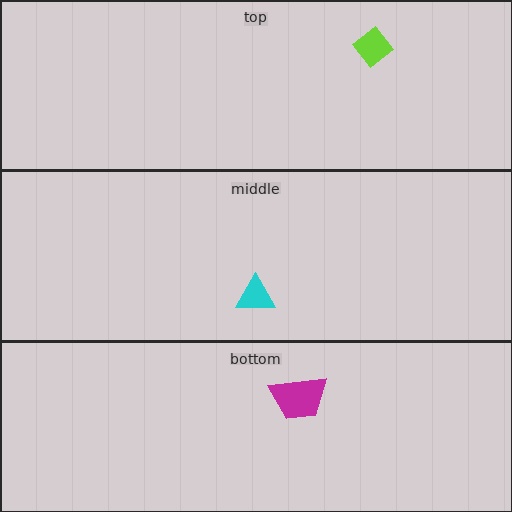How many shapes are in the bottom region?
1.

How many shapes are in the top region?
1.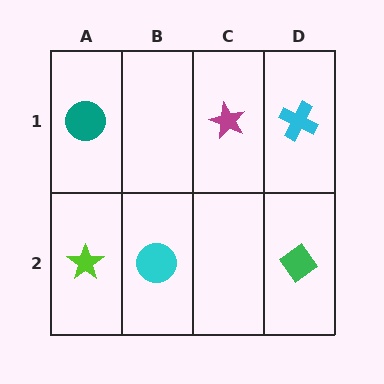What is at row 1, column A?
A teal circle.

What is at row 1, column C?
A magenta star.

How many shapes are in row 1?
3 shapes.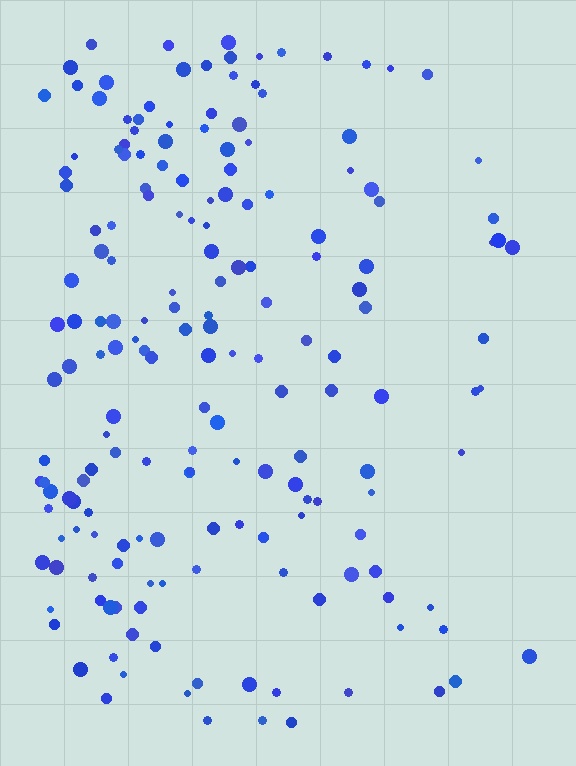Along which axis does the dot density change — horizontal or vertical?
Horizontal.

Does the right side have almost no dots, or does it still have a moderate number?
Still a moderate number, just noticeably fewer than the left.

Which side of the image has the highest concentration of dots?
The left.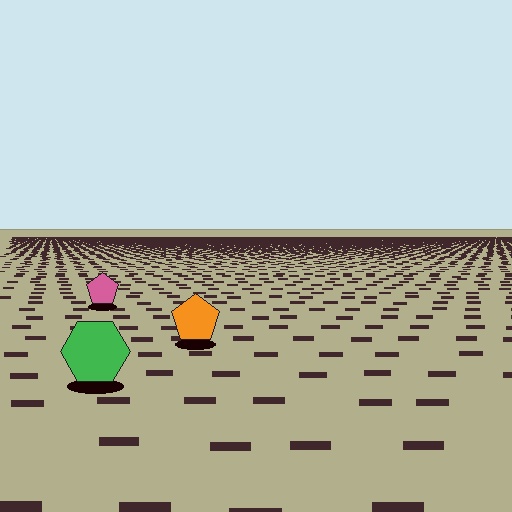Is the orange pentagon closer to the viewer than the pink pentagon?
Yes. The orange pentagon is closer — you can tell from the texture gradient: the ground texture is coarser near it.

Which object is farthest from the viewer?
The pink pentagon is farthest from the viewer. It appears smaller and the ground texture around it is denser.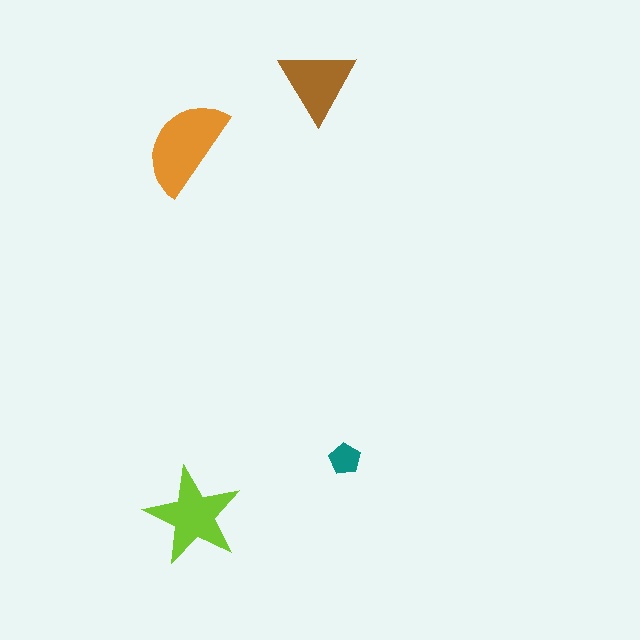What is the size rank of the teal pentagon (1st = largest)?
4th.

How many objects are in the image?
There are 4 objects in the image.